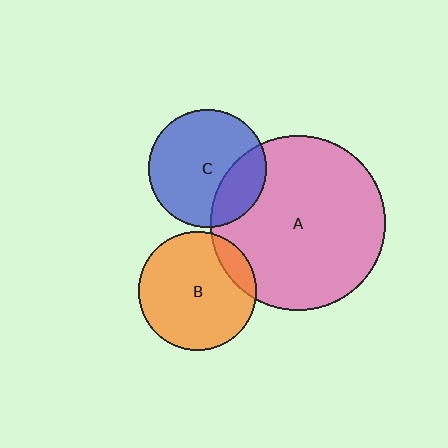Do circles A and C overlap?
Yes.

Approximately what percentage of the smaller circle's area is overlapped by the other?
Approximately 25%.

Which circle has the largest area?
Circle A (pink).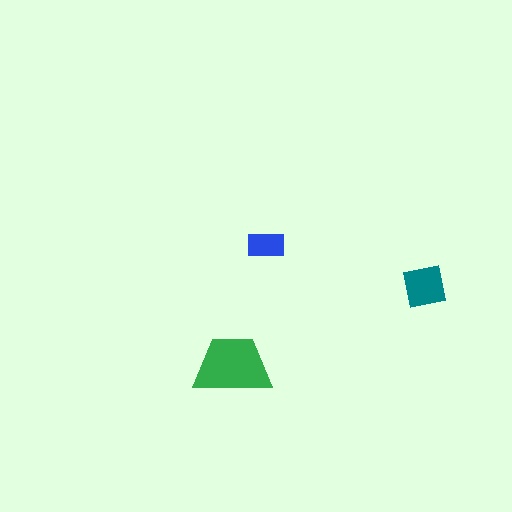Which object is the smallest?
The blue rectangle.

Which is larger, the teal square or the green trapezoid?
The green trapezoid.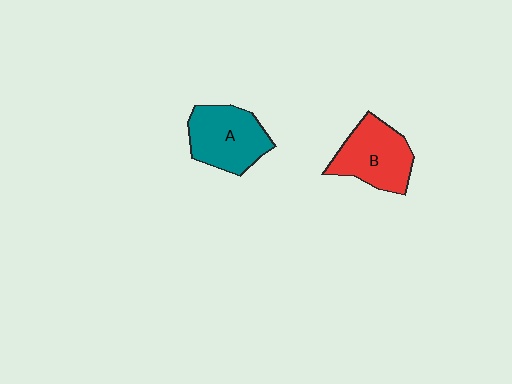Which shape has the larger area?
Shape A (teal).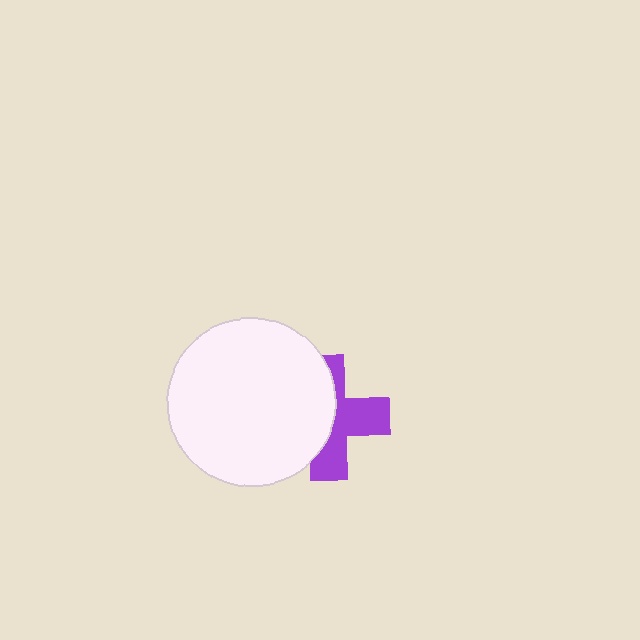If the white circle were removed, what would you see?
You would see the complete purple cross.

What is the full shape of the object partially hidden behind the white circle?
The partially hidden object is a purple cross.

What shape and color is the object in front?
The object in front is a white circle.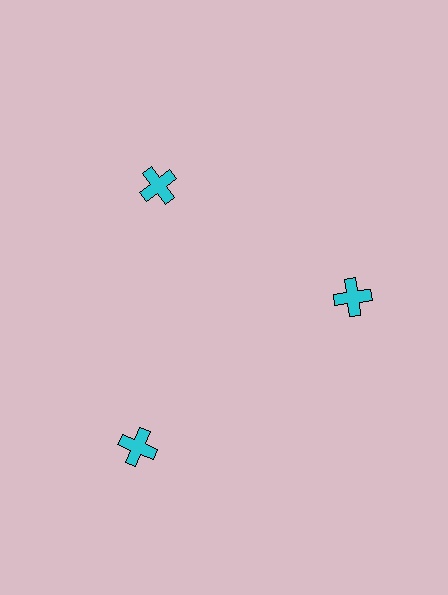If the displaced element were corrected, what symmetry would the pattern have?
It would have 3-fold rotational symmetry — the pattern would map onto itself every 120 degrees.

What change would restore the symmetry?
The symmetry would be restored by moving it inward, back onto the ring so that all 3 crosses sit at equal angles and equal distance from the center.